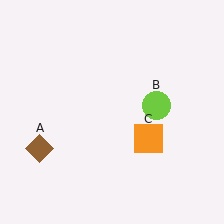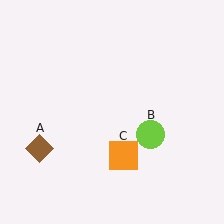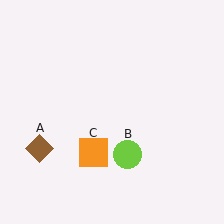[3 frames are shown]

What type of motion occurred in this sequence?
The lime circle (object B), orange square (object C) rotated clockwise around the center of the scene.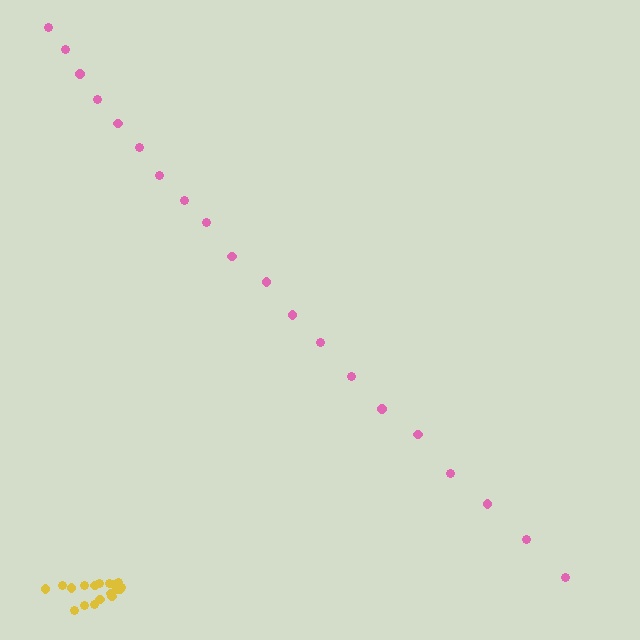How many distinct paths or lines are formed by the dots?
There are 2 distinct paths.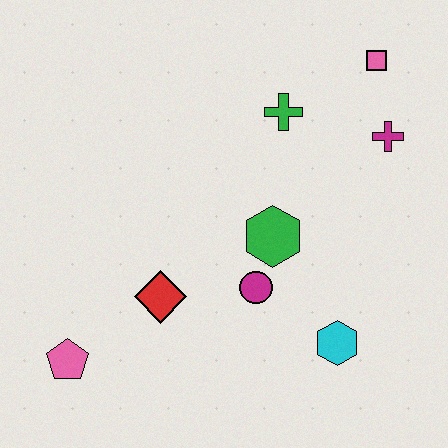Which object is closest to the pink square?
The magenta cross is closest to the pink square.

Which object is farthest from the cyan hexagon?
The pink square is farthest from the cyan hexagon.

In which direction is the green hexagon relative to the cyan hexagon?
The green hexagon is above the cyan hexagon.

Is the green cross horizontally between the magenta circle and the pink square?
Yes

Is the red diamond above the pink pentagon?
Yes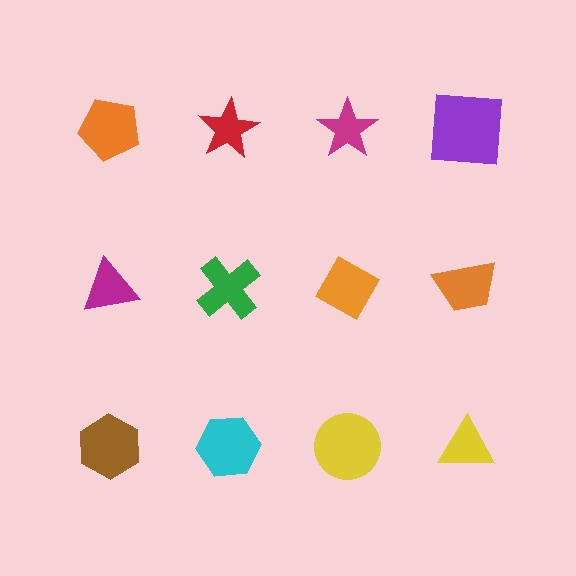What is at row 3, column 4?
A yellow triangle.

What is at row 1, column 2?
A red star.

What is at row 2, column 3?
An orange diamond.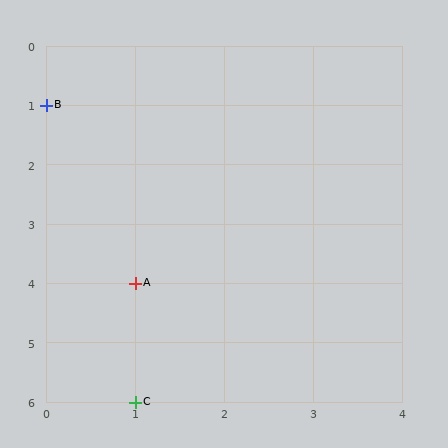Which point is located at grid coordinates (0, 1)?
Point B is at (0, 1).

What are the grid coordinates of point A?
Point A is at grid coordinates (1, 4).